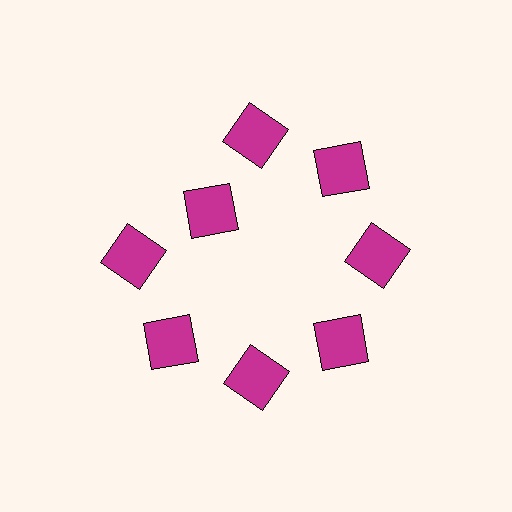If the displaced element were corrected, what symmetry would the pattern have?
It would have 8-fold rotational symmetry — the pattern would map onto itself every 45 degrees.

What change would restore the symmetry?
The symmetry would be restored by moving it outward, back onto the ring so that all 8 squares sit at equal angles and equal distance from the center.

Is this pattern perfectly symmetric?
No. The 8 magenta squares are arranged in a ring, but one element near the 10 o'clock position is pulled inward toward the center, breaking the 8-fold rotational symmetry.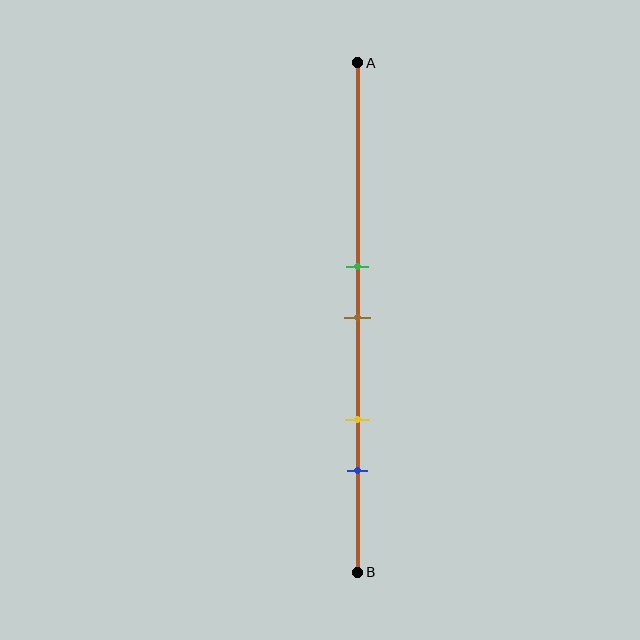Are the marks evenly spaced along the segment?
No, the marks are not evenly spaced.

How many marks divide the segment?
There are 4 marks dividing the segment.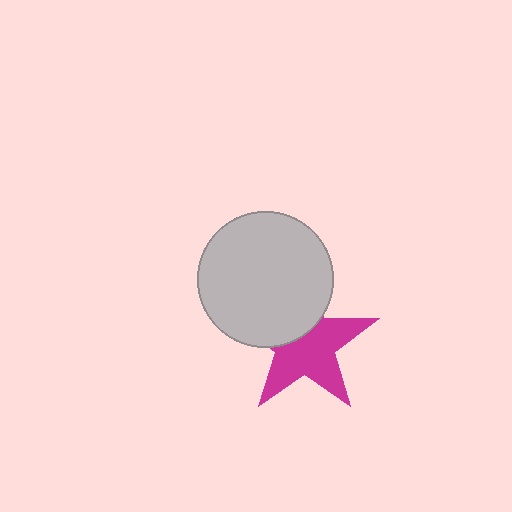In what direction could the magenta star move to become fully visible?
The magenta star could move down. That would shift it out from behind the light gray circle entirely.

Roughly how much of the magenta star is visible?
About half of it is visible (roughly 63%).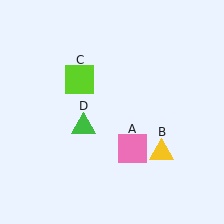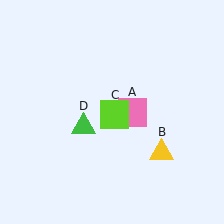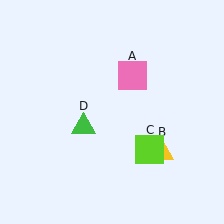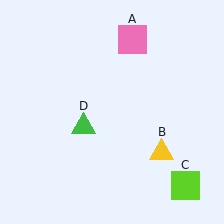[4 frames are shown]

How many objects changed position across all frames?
2 objects changed position: pink square (object A), lime square (object C).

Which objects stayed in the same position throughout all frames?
Yellow triangle (object B) and green triangle (object D) remained stationary.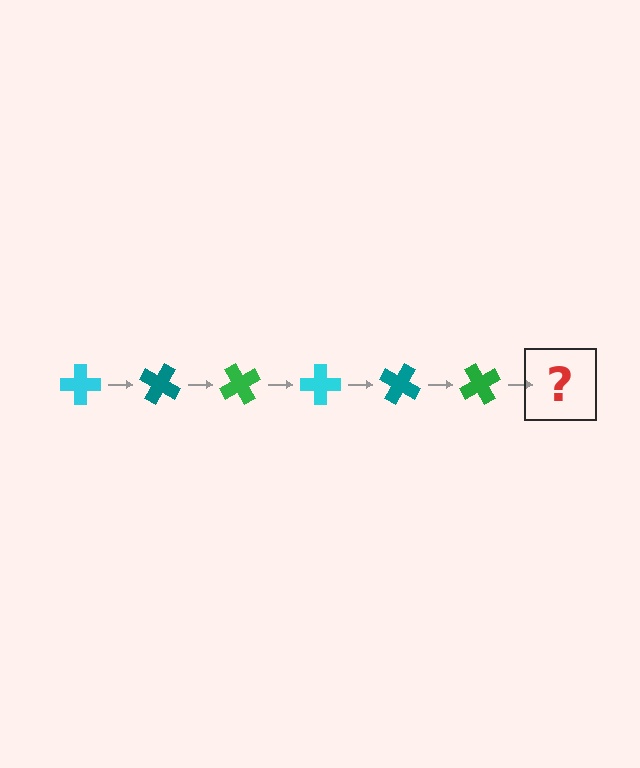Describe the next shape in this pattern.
It should be a cyan cross, rotated 180 degrees from the start.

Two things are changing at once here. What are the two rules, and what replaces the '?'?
The two rules are that it rotates 30 degrees each step and the color cycles through cyan, teal, and green. The '?' should be a cyan cross, rotated 180 degrees from the start.